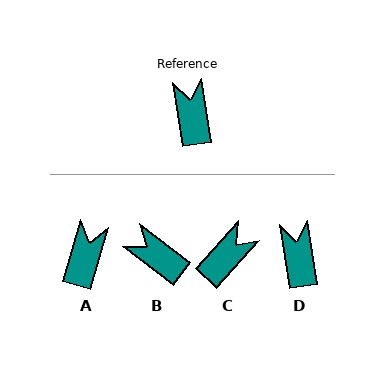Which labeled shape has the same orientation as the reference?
D.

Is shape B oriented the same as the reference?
No, it is off by about 44 degrees.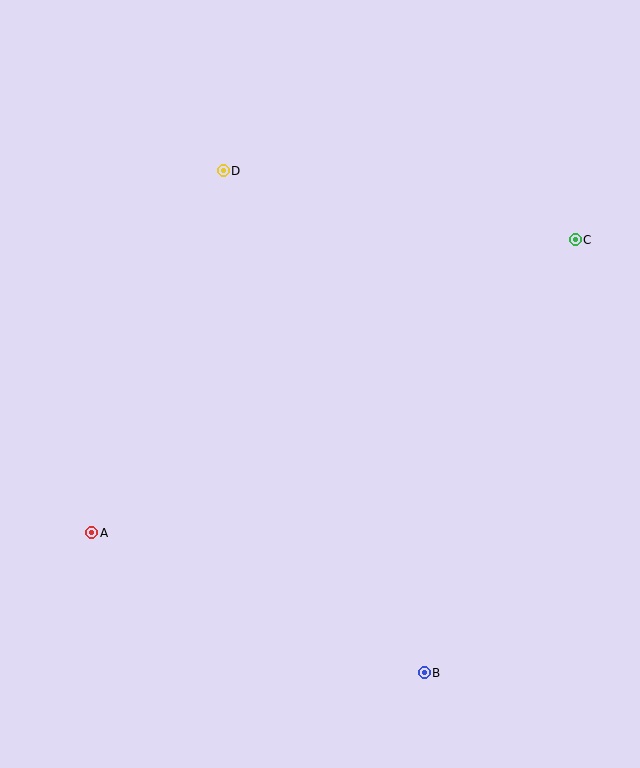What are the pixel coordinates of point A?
Point A is at (92, 533).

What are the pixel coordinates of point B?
Point B is at (424, 673).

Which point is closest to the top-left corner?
Point D is closest to the top-left corner.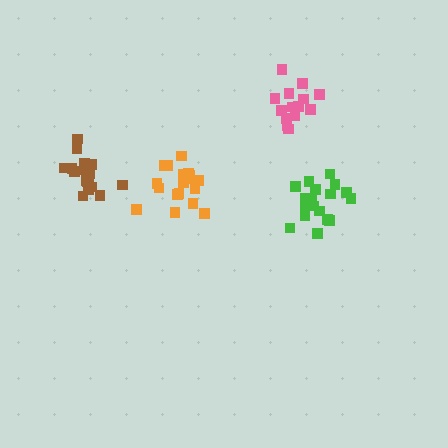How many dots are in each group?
Group 1: 18 dots, Group 2: 18 dots, Group 3: 14 dots, Group 4: 19 dots (69 total).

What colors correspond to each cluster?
The clusters are colored: green, orange, pink, brown.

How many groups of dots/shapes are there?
There are 4 groups.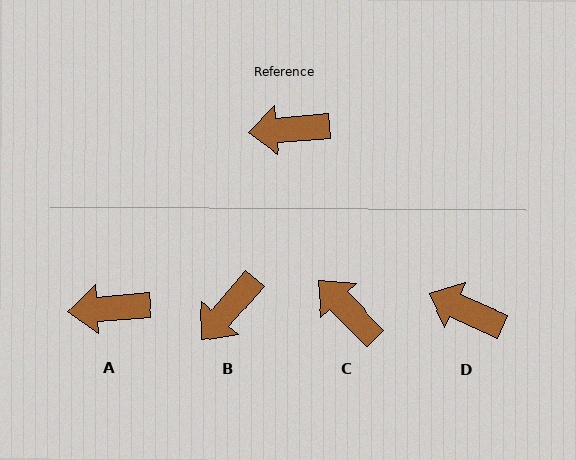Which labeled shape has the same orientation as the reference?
A.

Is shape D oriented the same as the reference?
No, it is off by about 29 degrees.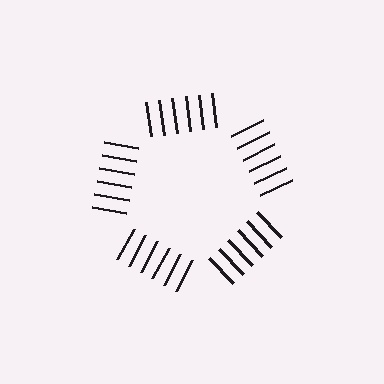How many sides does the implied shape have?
5 sides — the line-ends trace a pentagon.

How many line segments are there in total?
30 — 6 along each of the 5 edges.